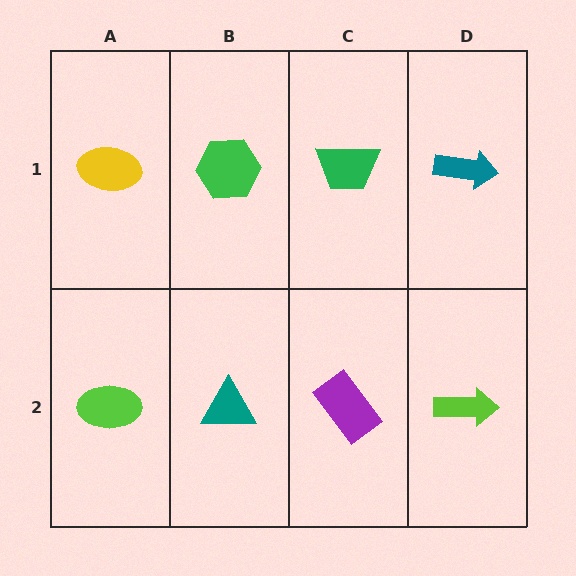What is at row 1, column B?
A green hexagon.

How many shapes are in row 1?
4 shapes.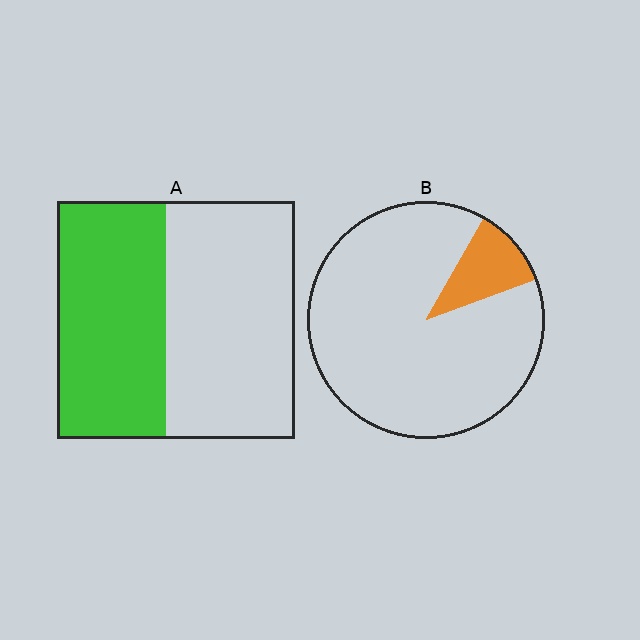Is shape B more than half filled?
No.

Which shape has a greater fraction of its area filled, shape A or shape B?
Shape A.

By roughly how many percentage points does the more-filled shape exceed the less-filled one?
By roughly 35 percentage points (A over B).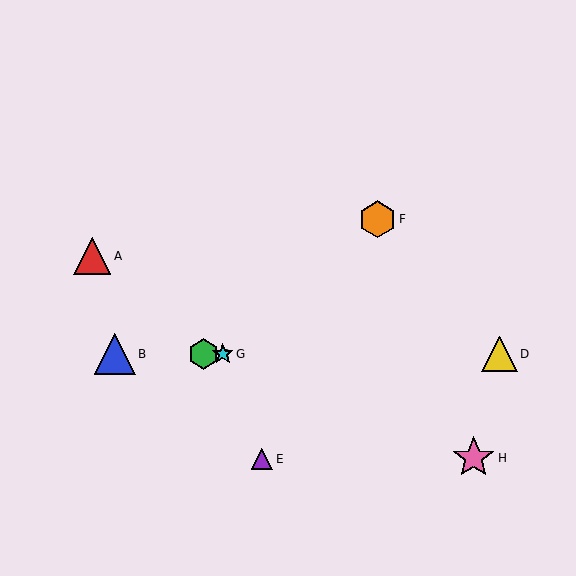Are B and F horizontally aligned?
No, B is at y≈354 and F is at y≈219.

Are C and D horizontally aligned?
Yes, both are at y≈354.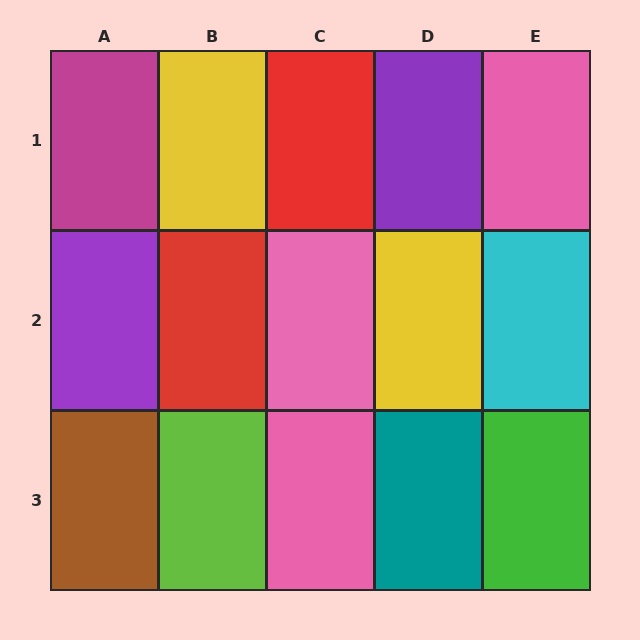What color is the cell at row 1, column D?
Purple.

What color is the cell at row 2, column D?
Yellow.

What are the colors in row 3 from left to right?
Brown, lime, pink, teal, green.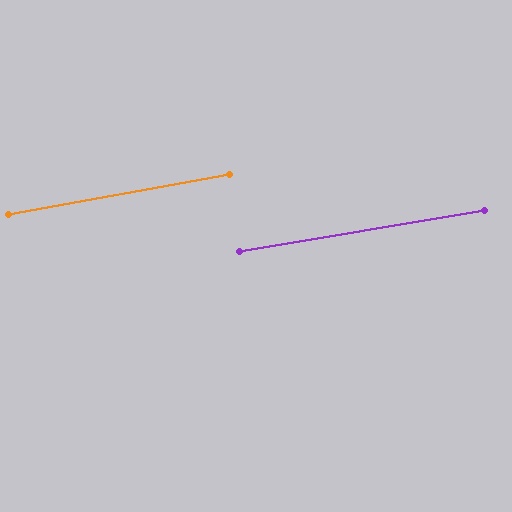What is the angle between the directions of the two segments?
Approximately 1 degree.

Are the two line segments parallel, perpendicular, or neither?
Parallel — their directions differ by only 1.1°.